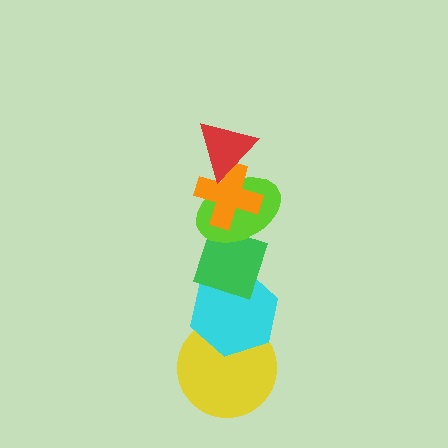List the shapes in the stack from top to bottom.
From top to bottom: the red triangle, the orange cross, the lime ellipse, the green diamond, the cyan hexagon, the yellow circle.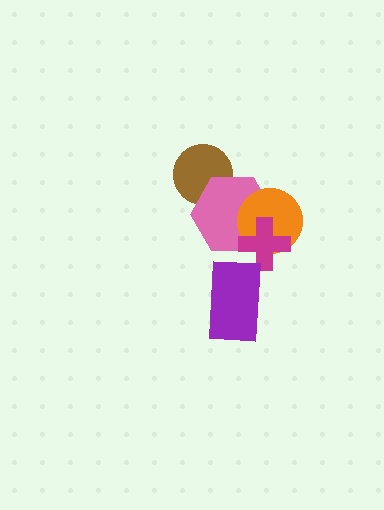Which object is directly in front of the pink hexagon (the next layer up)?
The orange circle is directly in front of the pink hexagon.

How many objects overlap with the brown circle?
1 object overlaps with the brown circle.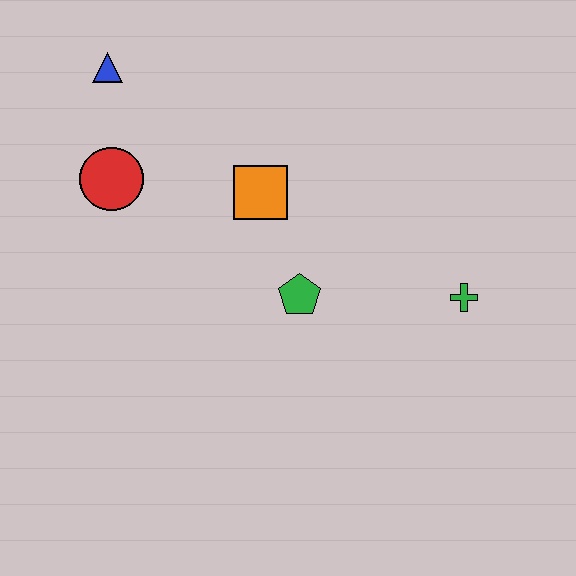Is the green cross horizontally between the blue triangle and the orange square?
No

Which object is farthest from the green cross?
The blue triangle is farthest from the green cross.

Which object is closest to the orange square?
The green pentagon is closest to the orange square.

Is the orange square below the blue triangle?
Yes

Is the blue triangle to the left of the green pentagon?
Yes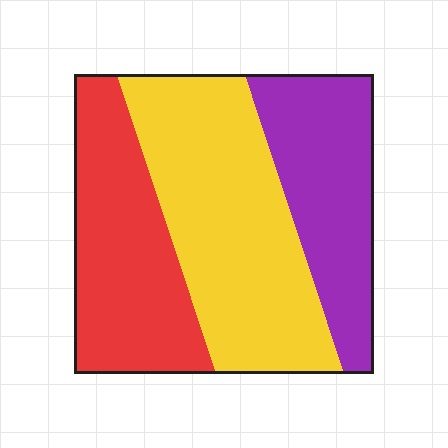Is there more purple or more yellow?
Yellow.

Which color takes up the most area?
Yellow, at roughly 45%.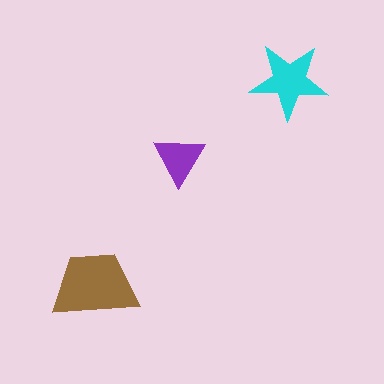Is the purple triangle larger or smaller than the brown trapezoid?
Smaller.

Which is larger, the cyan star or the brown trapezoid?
The brown trapezoid.